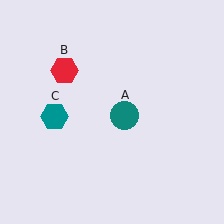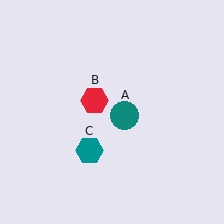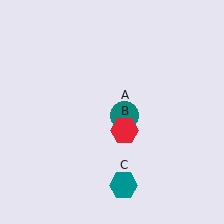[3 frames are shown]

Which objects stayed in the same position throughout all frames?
Teal circle (object A) remained stationary.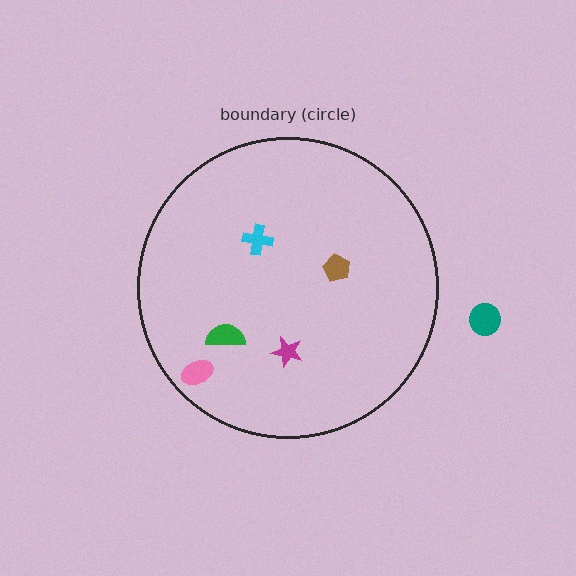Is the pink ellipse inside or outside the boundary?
Inside.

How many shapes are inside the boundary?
5 inside, 1 outside.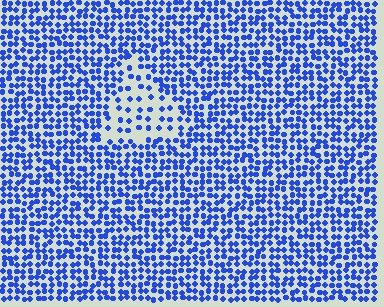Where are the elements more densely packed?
The elements are more densely packed outside the triangle boundary.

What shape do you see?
I see a triangle.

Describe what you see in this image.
The image contains small blue elements arranged at two different densities. A triangle-shaped region is visible where the elements are less densely packed than the surrounding area.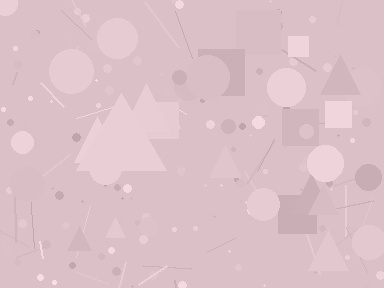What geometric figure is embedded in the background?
A triangle is embedded in the background.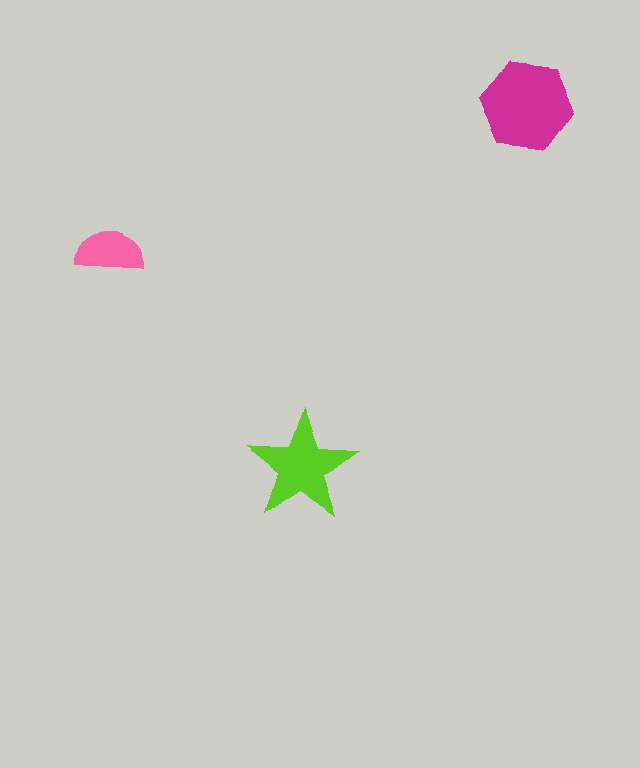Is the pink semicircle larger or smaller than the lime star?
Smaller.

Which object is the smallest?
The pink semicircle.